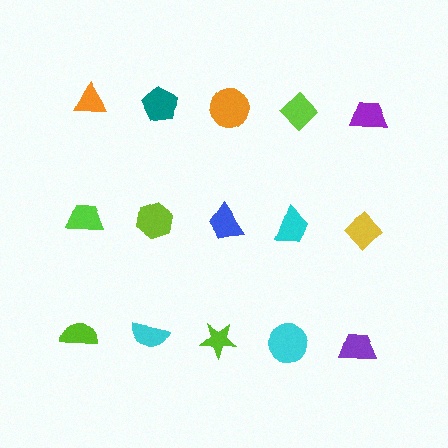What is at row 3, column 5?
A purple trapezoid.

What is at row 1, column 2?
A teal pentagon.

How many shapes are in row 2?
5 shapes.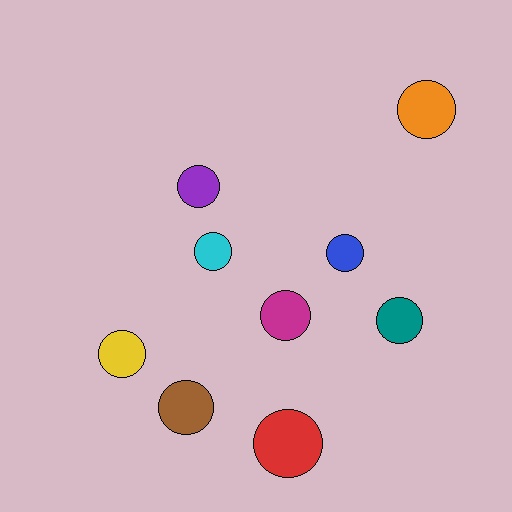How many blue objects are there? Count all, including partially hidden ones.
There is 1 blue object.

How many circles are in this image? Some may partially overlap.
There are 9 circles.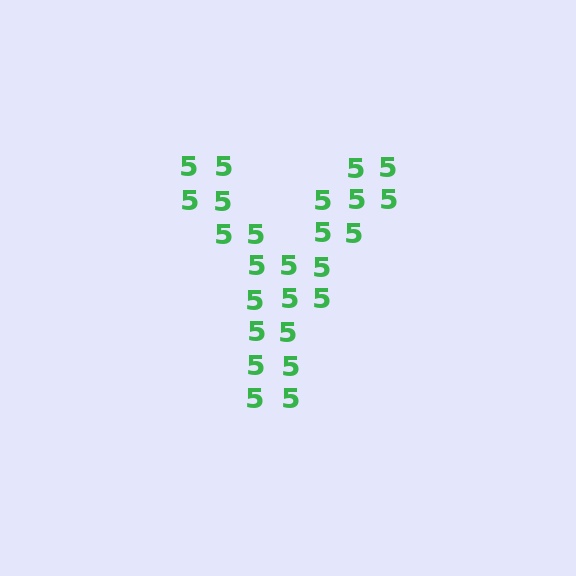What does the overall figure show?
The overall figure shows the letter Y.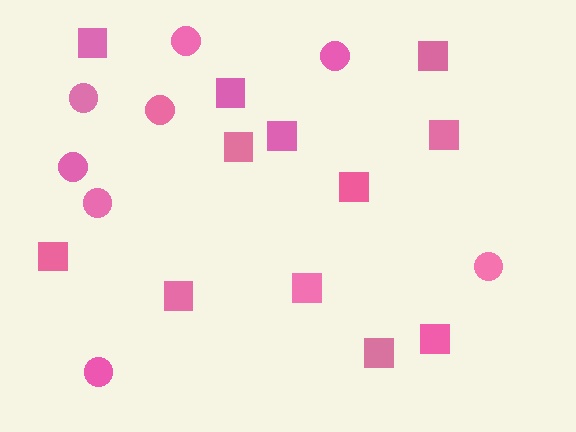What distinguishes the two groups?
There are 2 groups: one group of squares (12) and one group of circles (8).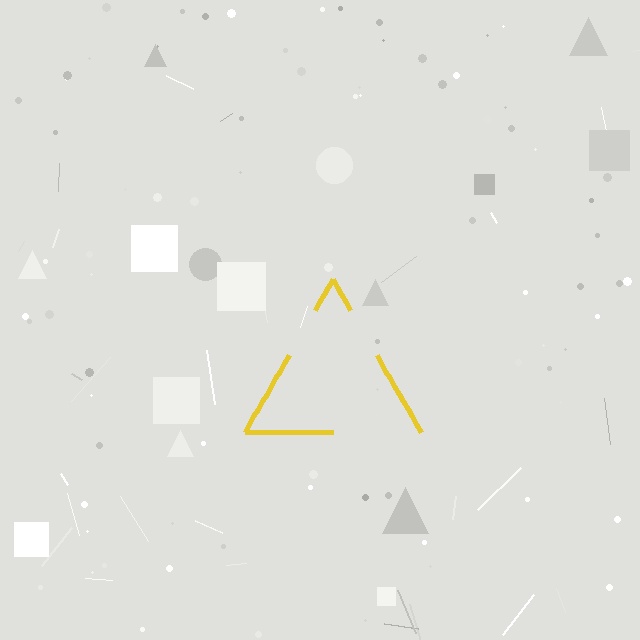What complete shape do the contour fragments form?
The contour fragments form a triangle.